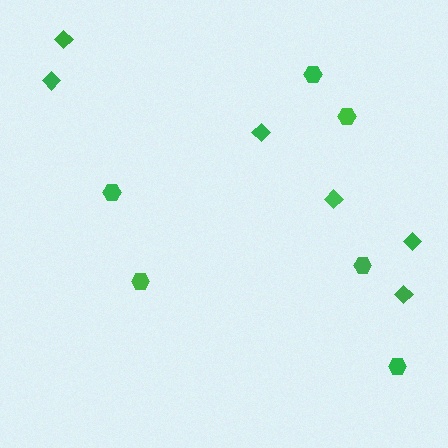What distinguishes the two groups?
There are 2 groups: one group of diamonds (6) and one group of hexagons (6).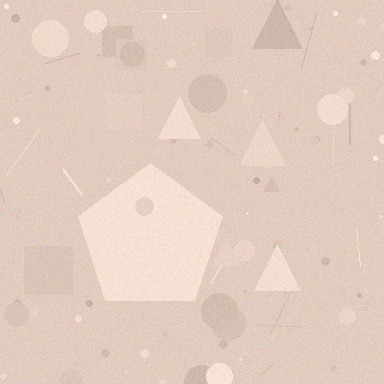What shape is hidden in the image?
A pentagon is hidden in the image.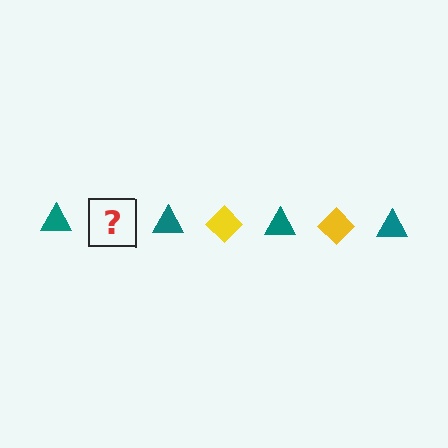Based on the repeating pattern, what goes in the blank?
The blank should be a yellow diamond.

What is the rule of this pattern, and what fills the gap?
The rule is that the pattern alternates between teal triangle and yellow diamond. The gap should be filled with a yellow diamond.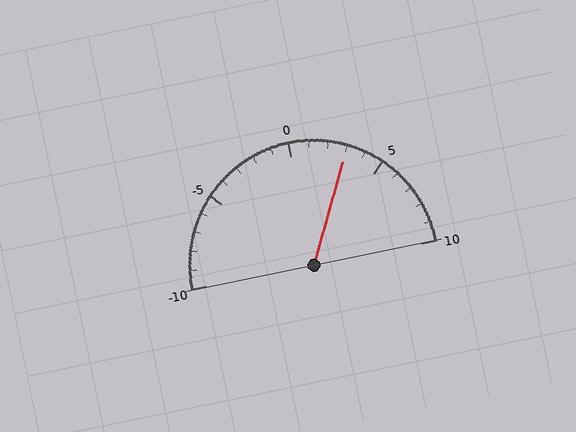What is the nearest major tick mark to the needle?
The nearest major tick mark is 5.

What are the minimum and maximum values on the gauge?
The gauge ranges from -10 to 10.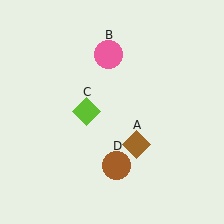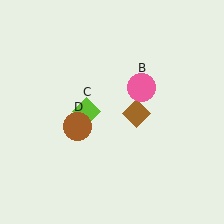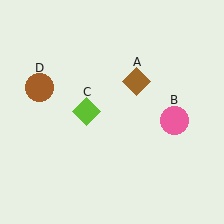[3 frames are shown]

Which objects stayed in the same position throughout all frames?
Lime diamond (object C) remained stationary.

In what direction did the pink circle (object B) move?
The pink circle (object B) moved down and to the right.